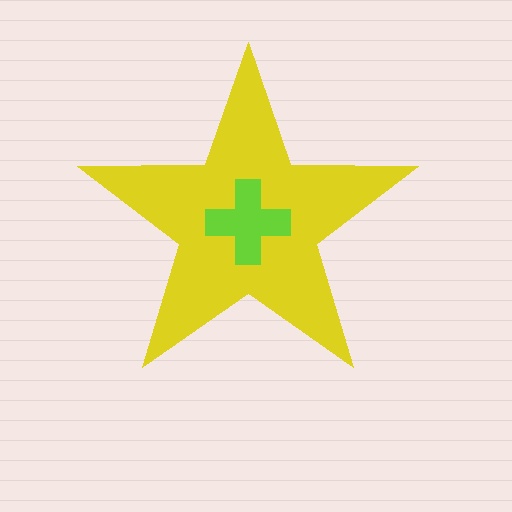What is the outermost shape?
The yellow star.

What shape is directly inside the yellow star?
The lime cross.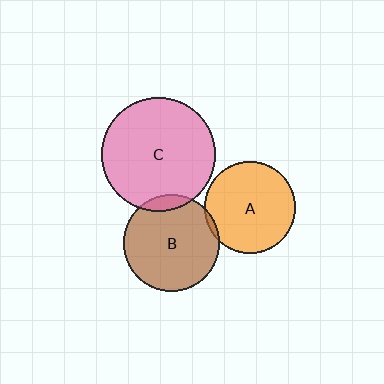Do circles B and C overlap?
Yes.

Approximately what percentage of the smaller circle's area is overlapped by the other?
Approximately 10%.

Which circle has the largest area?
Circle C (pink).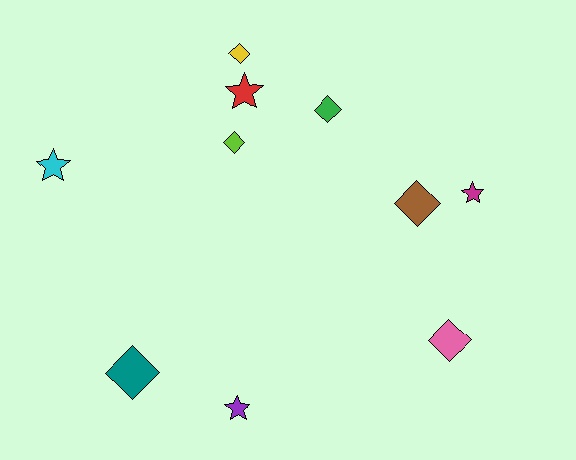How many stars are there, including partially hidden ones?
There are 4 stars.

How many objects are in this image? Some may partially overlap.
There are 10 objects.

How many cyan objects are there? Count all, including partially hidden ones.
There is 1 cyan object.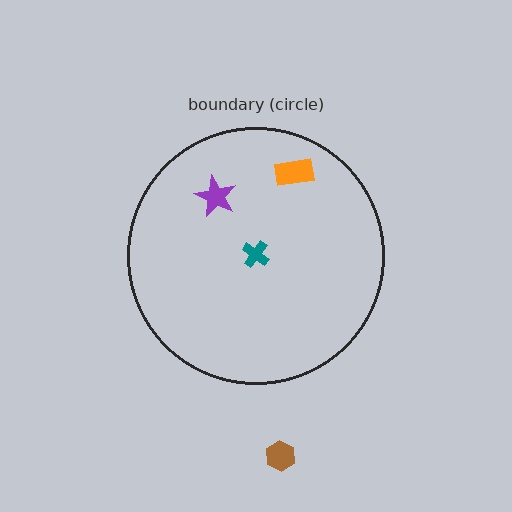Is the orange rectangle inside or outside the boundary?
Inside.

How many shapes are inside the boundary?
3 inside, 1 outside.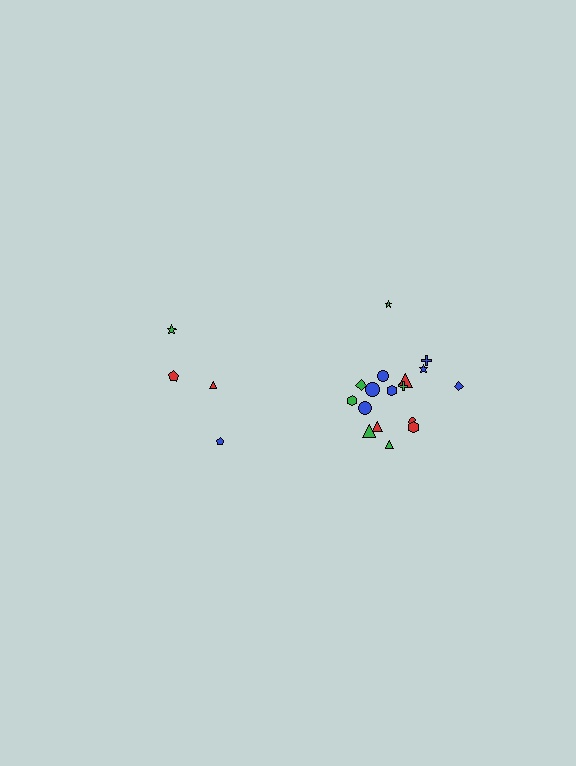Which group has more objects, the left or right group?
The right group.